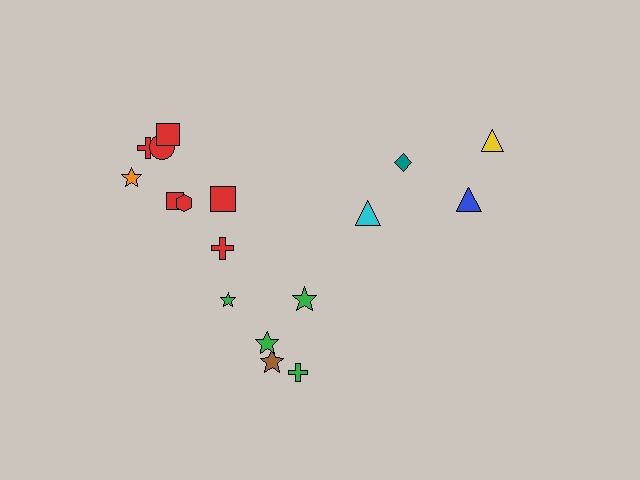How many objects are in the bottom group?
There are 5 objects.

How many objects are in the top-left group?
There are 8 objects.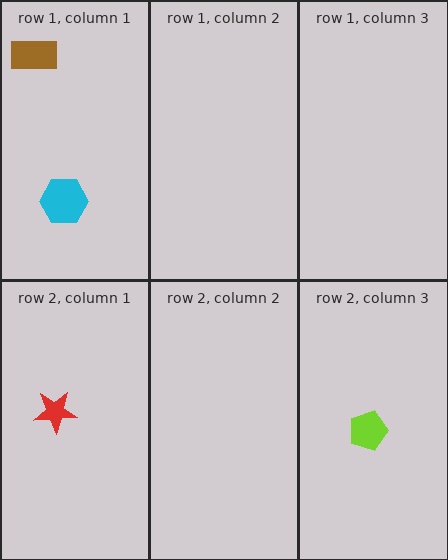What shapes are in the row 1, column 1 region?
The cyan hexagon, the brown rectangle.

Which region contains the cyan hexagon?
The row 1, column 1 region.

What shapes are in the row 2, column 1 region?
The red star.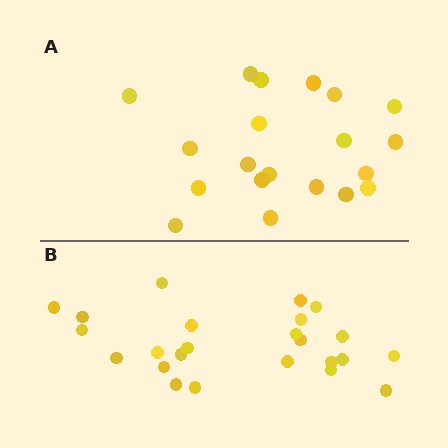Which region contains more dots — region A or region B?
Region B (the bottom region) has more dots.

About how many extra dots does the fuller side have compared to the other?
Region B has about 4 more dots than region A.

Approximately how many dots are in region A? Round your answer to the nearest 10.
About 20 dots.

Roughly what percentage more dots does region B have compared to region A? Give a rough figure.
About 20% more.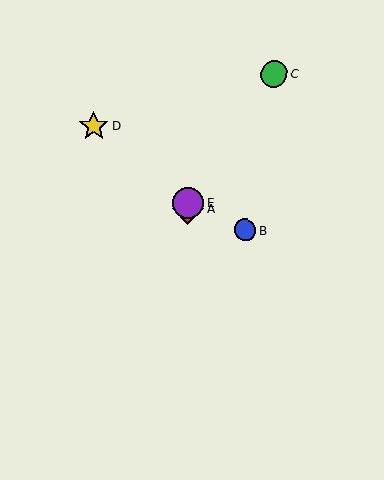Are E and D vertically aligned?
No, E is at x≈188 and D is at x≈94.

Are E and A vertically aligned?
Yes, both are at x≈188.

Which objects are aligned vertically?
Objects A, E are aligned vertically.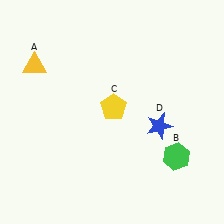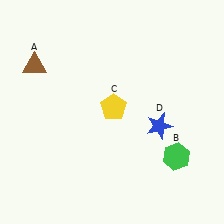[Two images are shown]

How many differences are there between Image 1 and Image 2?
There is 1 difference between the two images.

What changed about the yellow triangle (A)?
In Image 1, A is yellow. In Image 2, it changed to brown.